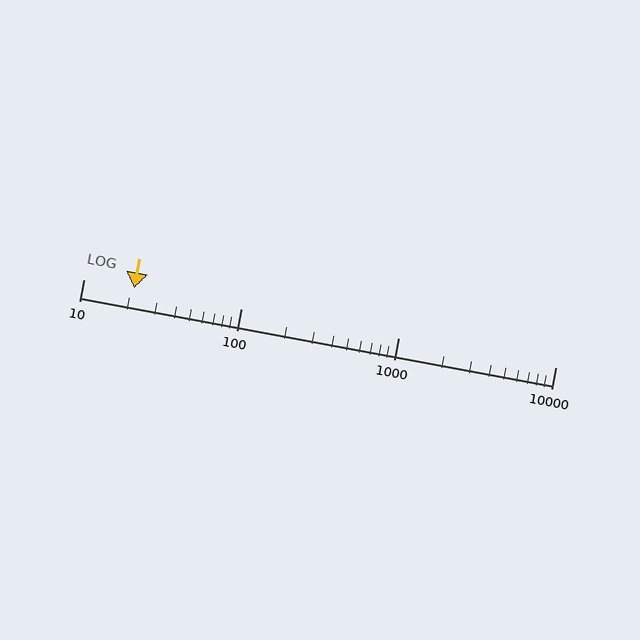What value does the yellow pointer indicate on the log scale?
The pointer indicates approximately 21.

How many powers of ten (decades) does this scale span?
The scale spans 3 decades, from 10 to 10000.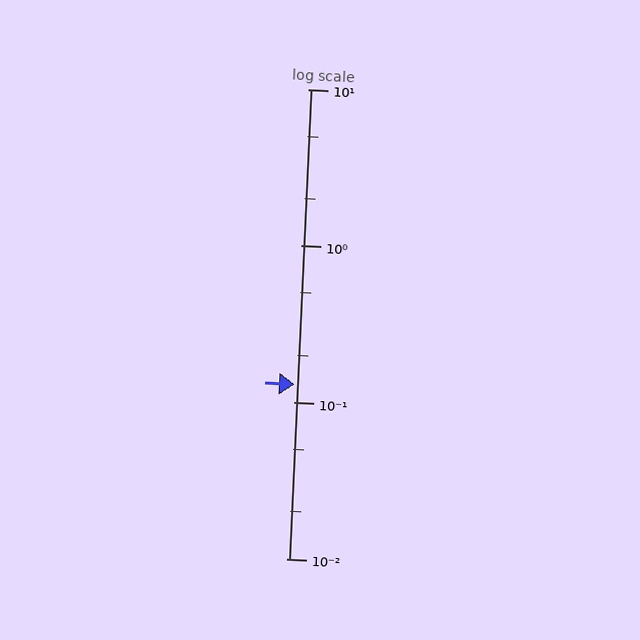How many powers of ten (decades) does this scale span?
The scale spans 3 decades, from 0.01 to 10.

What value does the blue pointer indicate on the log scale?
The pointer indicates approximately 0.13.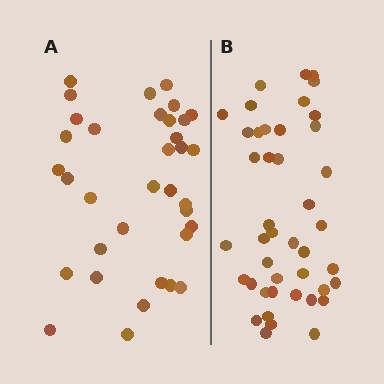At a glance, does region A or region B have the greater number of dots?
Region B (the right region) has more dots.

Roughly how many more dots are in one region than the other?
Region B has roughly 8 or so more dots than region A.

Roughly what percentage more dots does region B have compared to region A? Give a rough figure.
About 25% more.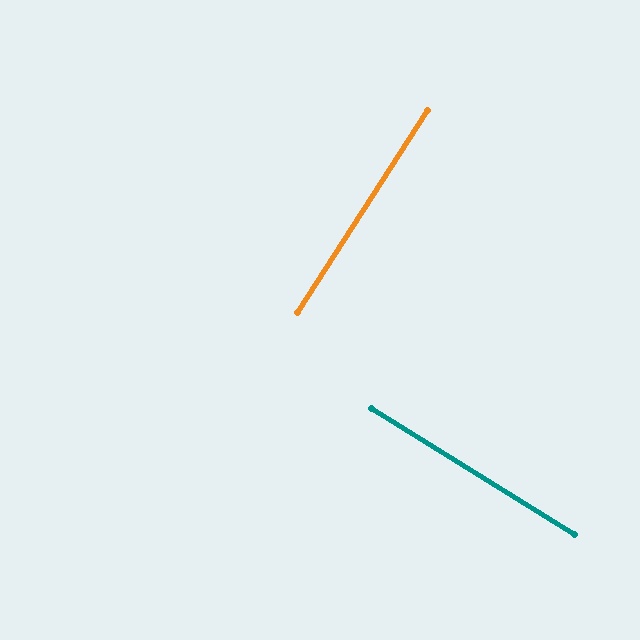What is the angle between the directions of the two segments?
Approximately 89 degrees.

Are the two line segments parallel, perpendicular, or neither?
Perpendicular — they meet at approximately 89°.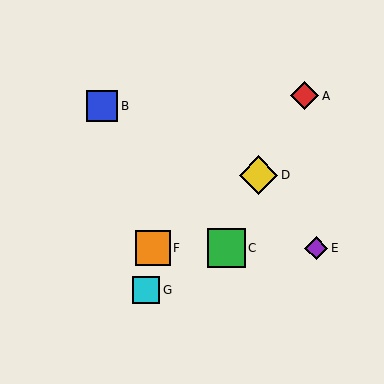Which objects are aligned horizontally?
Objects C, E, F are aligned horizontally.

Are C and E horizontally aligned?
Yes, both are at y≈248.